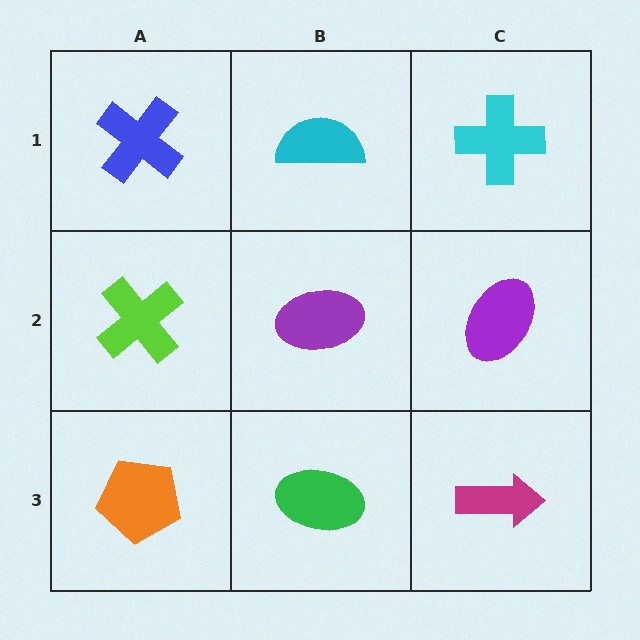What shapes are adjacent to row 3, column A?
A lime cross (row 2, column A), a green ellipse (row 3, column B).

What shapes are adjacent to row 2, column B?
A cyan semicircle (row 1, column B), a green ellipse (row 3, column B), a lime cross (row 2, column A), a purple ellipse (row 2, column C).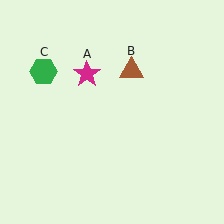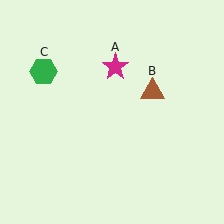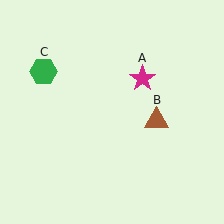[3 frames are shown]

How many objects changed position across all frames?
2 objects changed position: magenta star (object A), brown triangle (object B).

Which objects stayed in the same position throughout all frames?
Green hexagon (object C) remained stationary.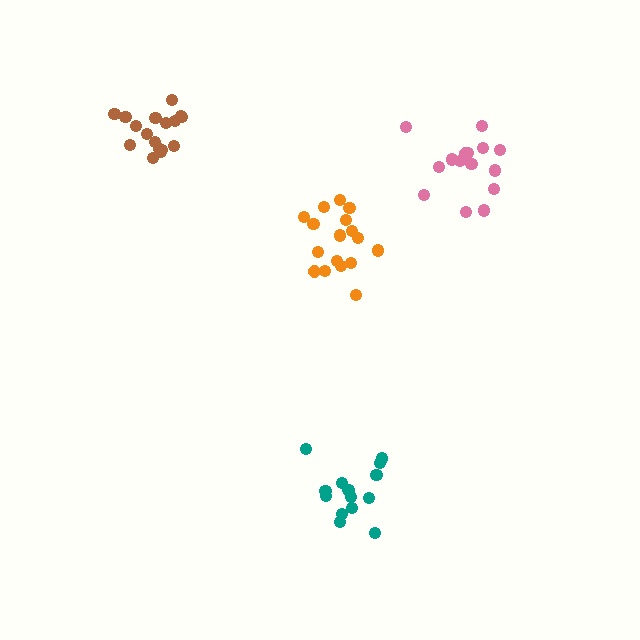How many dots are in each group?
Group 1: 17 dots, Group 2: 14 dots, Group 3: 16 dots, Group 4: 17 dots (64 total).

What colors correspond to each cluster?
The clusters are colored: brown, teal, pink, orange.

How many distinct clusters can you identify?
There are 4 distinct clusters.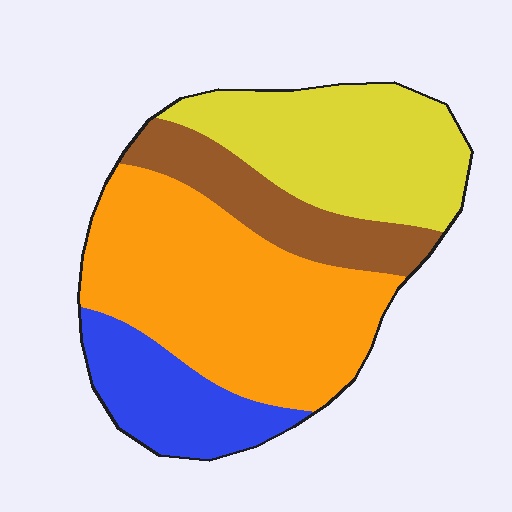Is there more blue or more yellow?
Yellow.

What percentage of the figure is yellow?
Yellow takes up about one quarter (1/4) of the figure.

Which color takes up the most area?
Orange, at roughly 40%.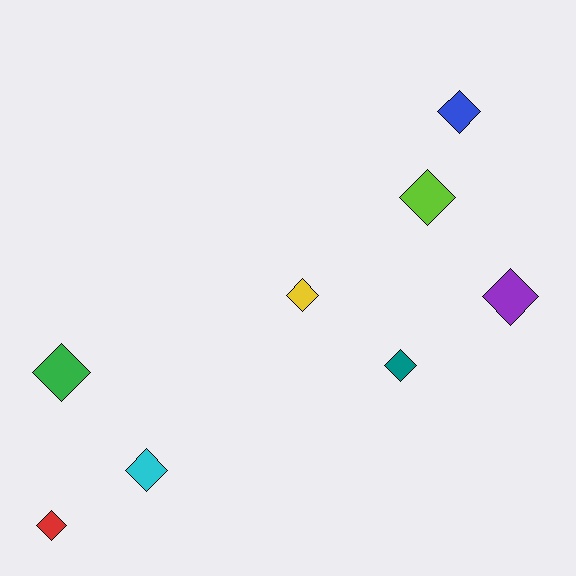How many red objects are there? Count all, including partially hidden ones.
There is 1 red object.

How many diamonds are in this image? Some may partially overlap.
There are 8 diamonds.